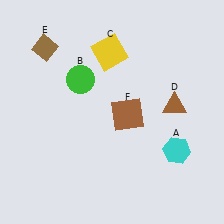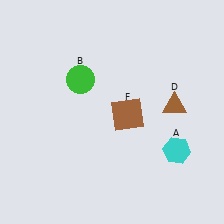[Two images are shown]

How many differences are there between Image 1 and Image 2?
There are 2 differences between the two images.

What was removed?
The brown diamond (E), the yellow square (C) were removed in Image 2.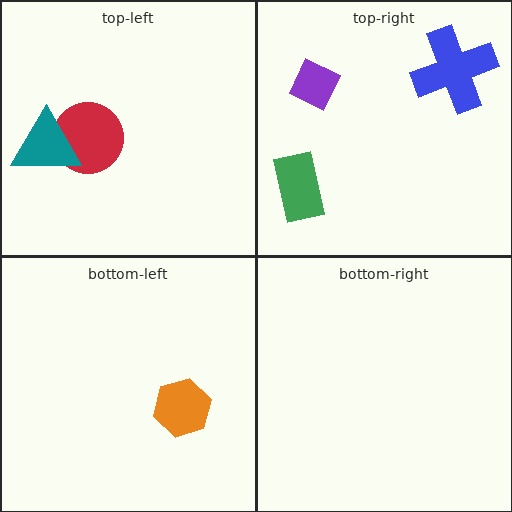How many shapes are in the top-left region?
2.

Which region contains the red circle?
The top-left region.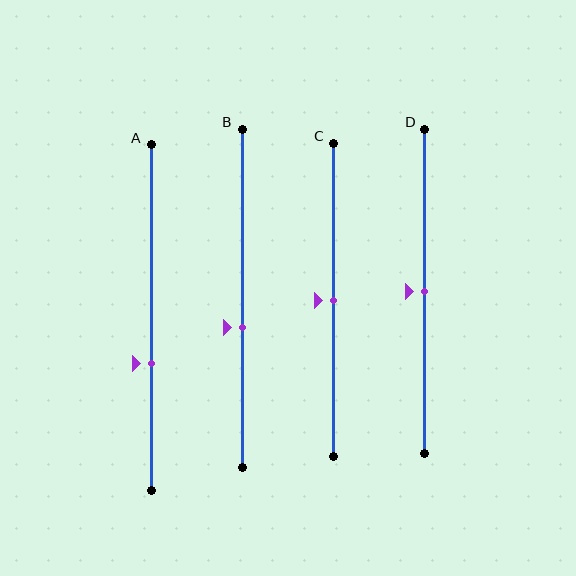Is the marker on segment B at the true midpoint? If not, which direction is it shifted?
No, the marker on segment B is shifted downward by about 9% of the segment length.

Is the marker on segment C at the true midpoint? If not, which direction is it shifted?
Yes, the marker on segment C is at the true midpoint.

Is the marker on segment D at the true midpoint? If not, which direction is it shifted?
Yes, the marker on segment D is at the true midpoint.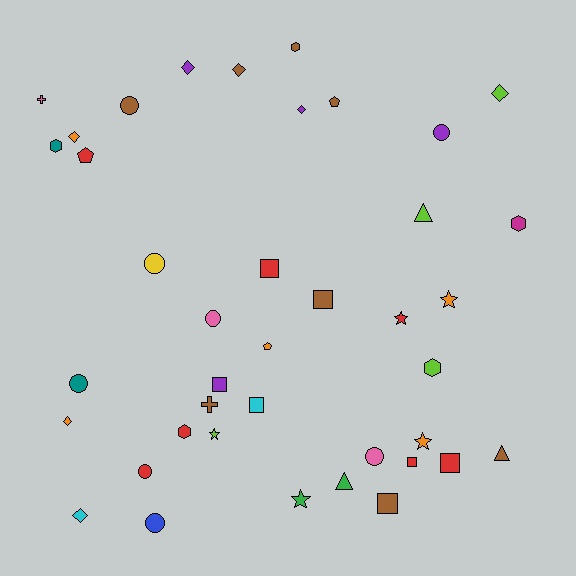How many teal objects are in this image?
There are 2 teal objects.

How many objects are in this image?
There are 40 objects.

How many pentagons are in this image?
There are 3 pentagons.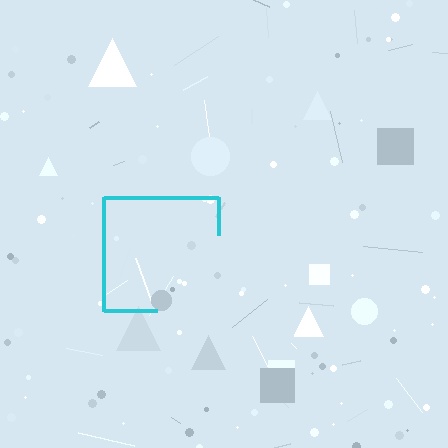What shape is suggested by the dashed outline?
The dashed outline suggests a square.